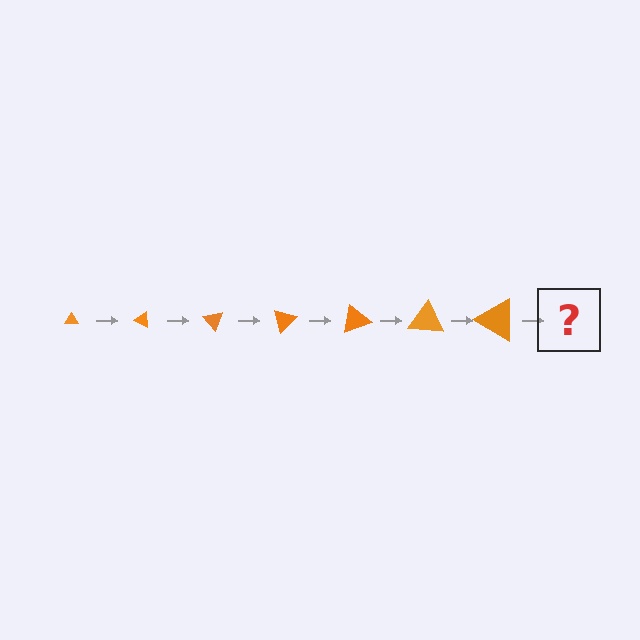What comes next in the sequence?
The next element should be a triangle, larger than the previous one and rotated 175 degrees from the start.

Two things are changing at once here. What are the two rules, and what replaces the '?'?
The two rules are that the triangle grows larger each step and it rotates 25 degrees each step. The '?' should be a triangle, larger than the previous one and rotated 175 degrees from the start.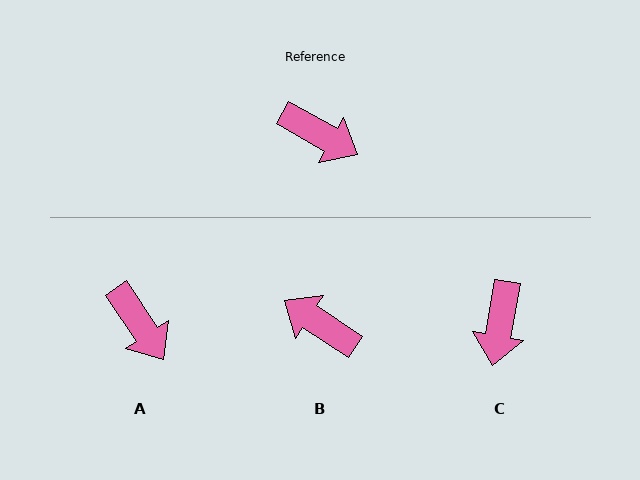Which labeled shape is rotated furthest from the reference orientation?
B, about 176 degrees away.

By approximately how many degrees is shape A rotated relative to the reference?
Approximately 27 degrees clockwise.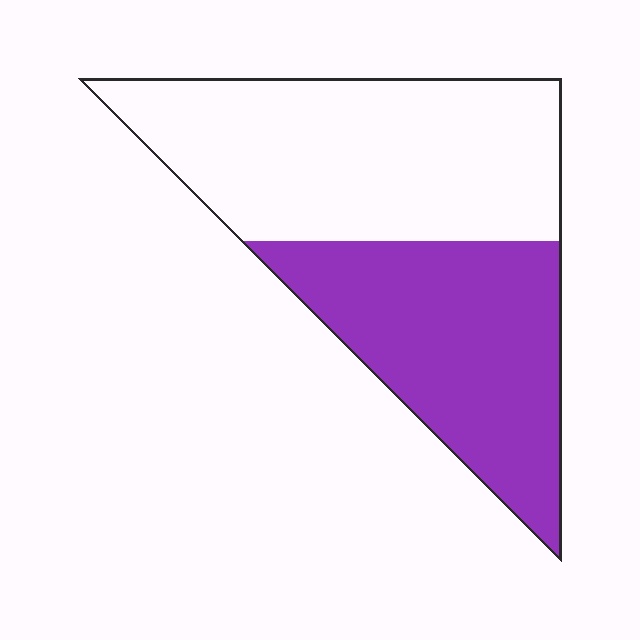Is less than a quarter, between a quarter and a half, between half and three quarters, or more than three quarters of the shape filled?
Between a quarter and a half.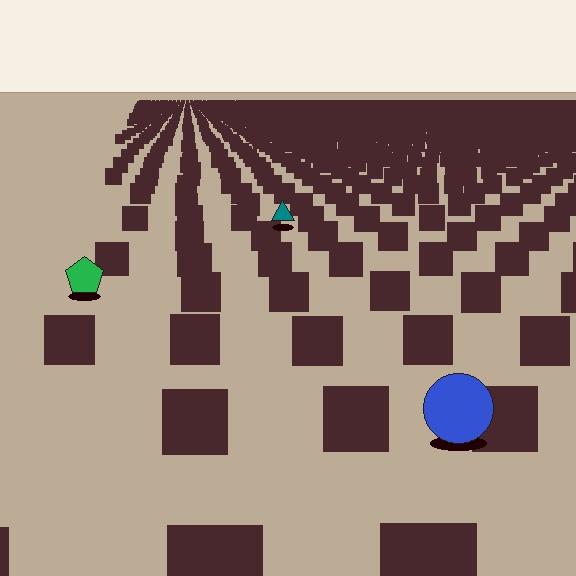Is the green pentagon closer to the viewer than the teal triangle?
Yes. The green pentagon is closer — you can tell from the texture gradient: the ground texture is coarser near it.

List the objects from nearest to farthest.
From nearest to farthest: the blue circle, the green pentagon, the teal triangle.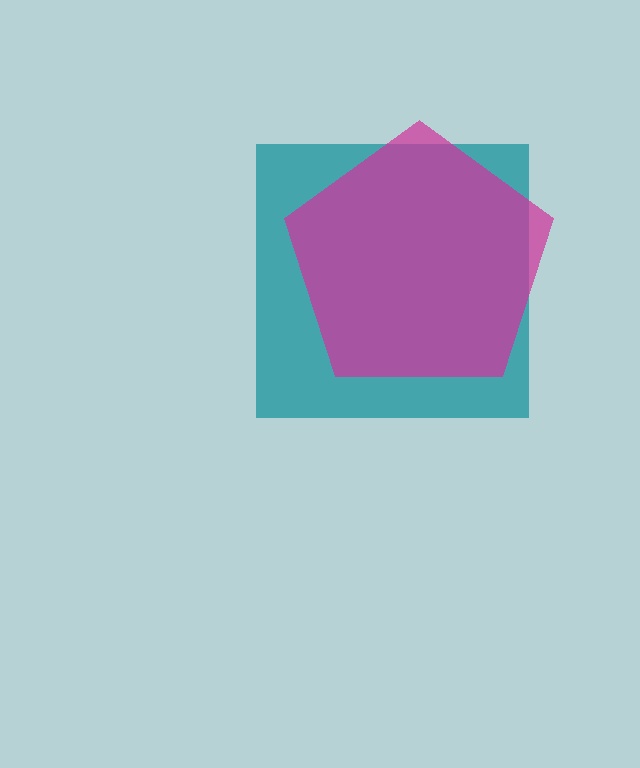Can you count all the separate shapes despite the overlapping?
Yes, there are 2 separate shapes.